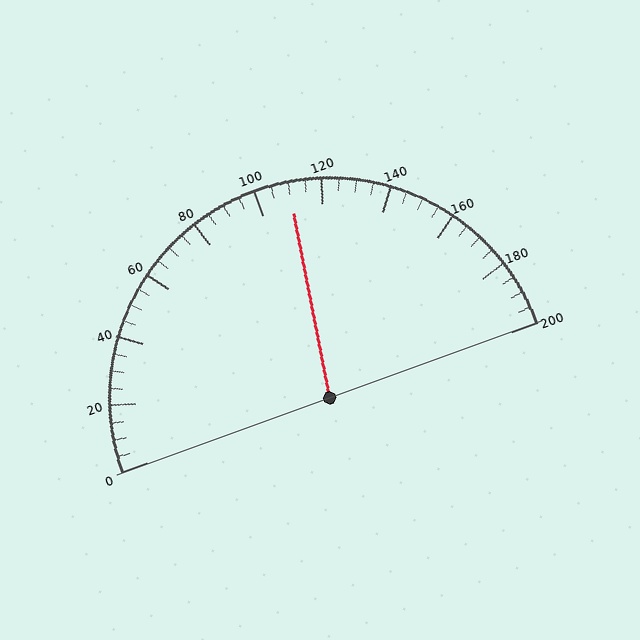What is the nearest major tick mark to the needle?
The nearest major tick mark is 120.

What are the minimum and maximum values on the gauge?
The gauge ranges from 0 to 200.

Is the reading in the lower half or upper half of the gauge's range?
The reading is in the upper half of the range (0 to 200).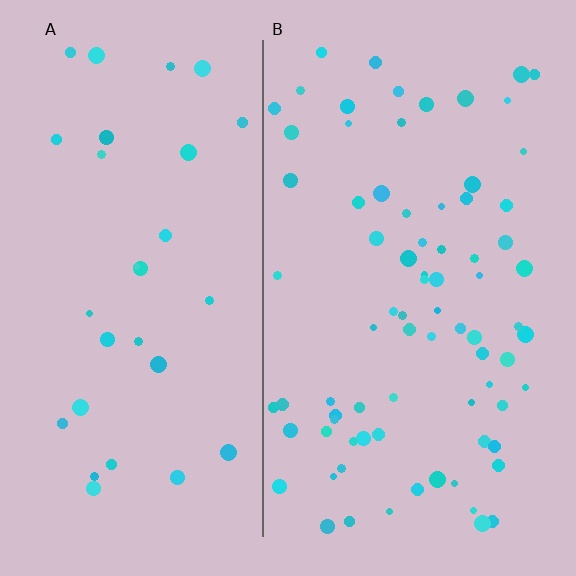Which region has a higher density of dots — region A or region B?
B (the right).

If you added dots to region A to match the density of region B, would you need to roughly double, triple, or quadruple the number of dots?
Approximately triple.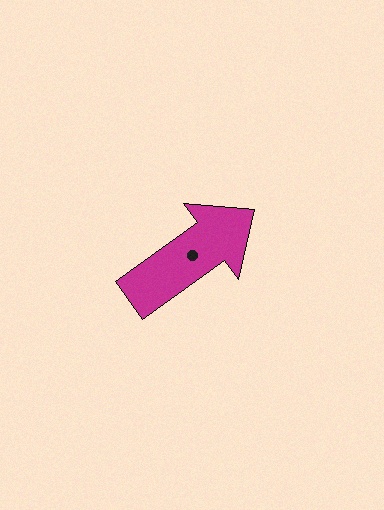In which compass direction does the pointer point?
Northeast.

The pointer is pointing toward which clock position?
Roughly 2 o'clock.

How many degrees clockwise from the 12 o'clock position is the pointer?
Approximately 54 degrees.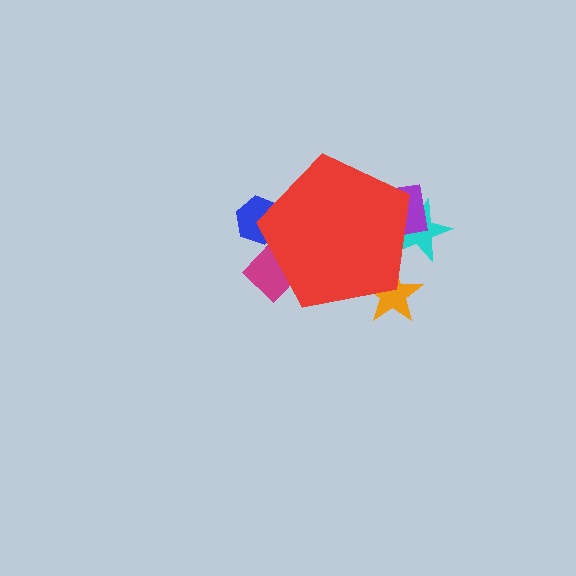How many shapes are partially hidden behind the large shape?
5 shapes are partially hidden.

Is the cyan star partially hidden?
Yes, the cyan star is partially hidden behind the red pentagon.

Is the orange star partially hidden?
Yes, the orange star is partially hidden behind the red pentagon.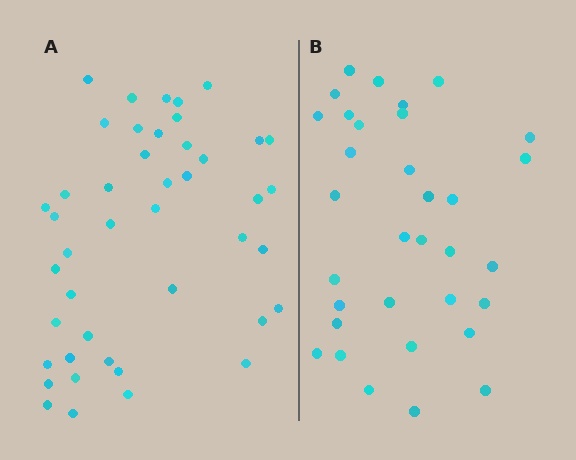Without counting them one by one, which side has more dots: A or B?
Region A (the left region) has more dots.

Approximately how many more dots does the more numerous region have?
Region A has roughly 12 or so more dots than region B.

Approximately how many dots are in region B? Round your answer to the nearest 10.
About 30 dots. (The exact count is 33, which rounds to 30.)